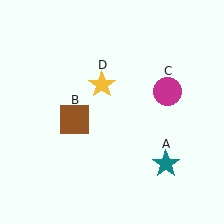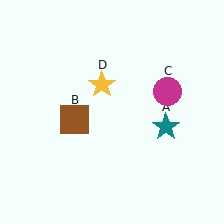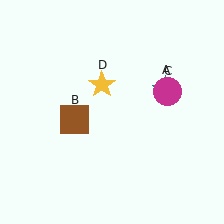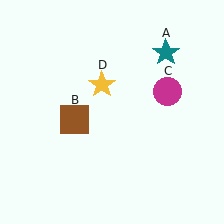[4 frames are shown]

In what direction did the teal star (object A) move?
The teal star (object A) moved up.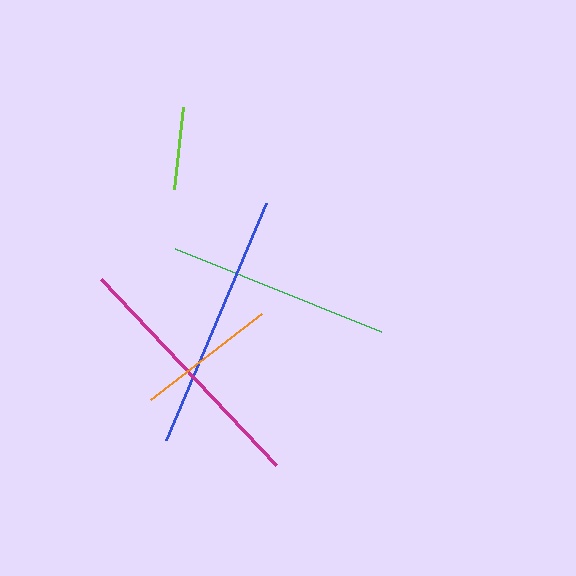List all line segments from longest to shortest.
From longest to shortest: blue, magenta, green, orange, lime.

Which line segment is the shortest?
The lime line is the shortest at approximately 82 pixels.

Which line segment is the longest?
The blue line is the longest at approximately 256 pixels.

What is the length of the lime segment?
The lime segment is approximately 82 pixels long.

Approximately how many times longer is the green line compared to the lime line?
The green line is approximately 2.7 times the length of the lime line.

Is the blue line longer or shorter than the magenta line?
The blue line is longer than the magenta line.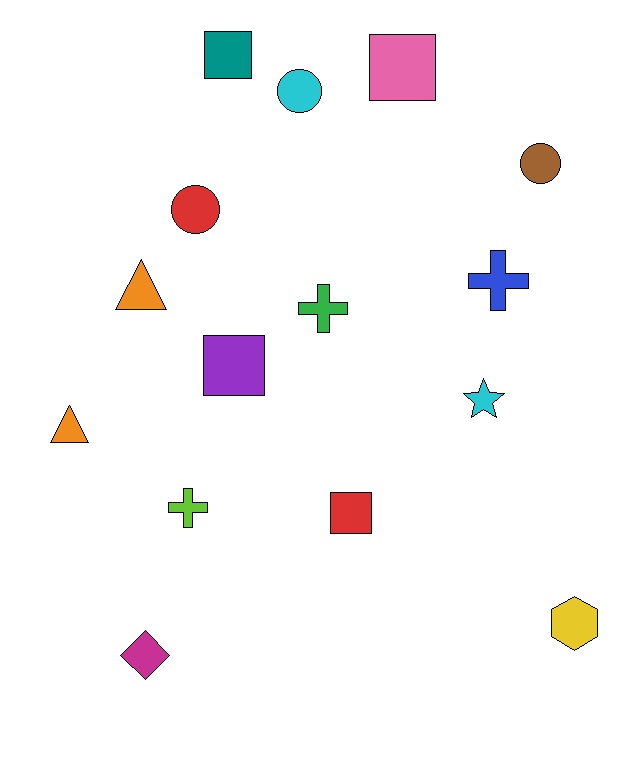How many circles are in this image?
There are 3 circles.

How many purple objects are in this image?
There is 1 purple object.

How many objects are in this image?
There are 15 objects.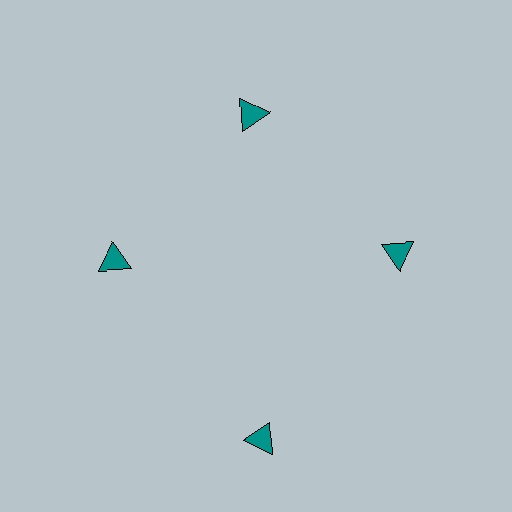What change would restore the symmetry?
The symmetry would be restored by moving it inward, back onto the ring so that all 4 triangles sit at equal angles and equal distance from the center.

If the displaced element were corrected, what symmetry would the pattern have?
It would have 4-fold rotational symmetry — the pattern would map onto itself every 90 degrees.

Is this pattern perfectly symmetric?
No. The 4 teal triangles are arranged in a ring, but one element near the 6 o'clock position is pushed outward from the center, breaking the 4-fold rotational symmetry.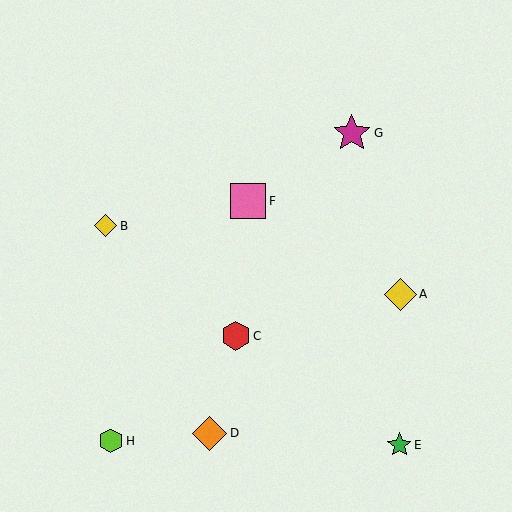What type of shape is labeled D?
Shape D is an orange diamond.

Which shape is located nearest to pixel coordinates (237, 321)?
The red hexagon (labeled C) at (236, 336) is nearest to that location.